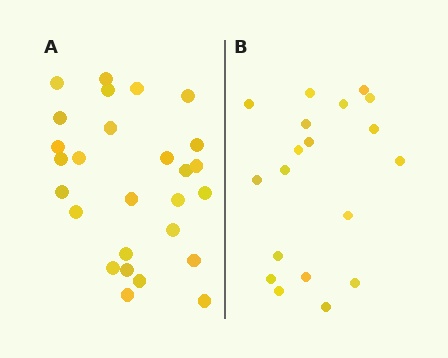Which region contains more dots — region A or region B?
Region A (the left region) has more dots.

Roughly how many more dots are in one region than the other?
Region A has roughly 8 or so more dots than region B.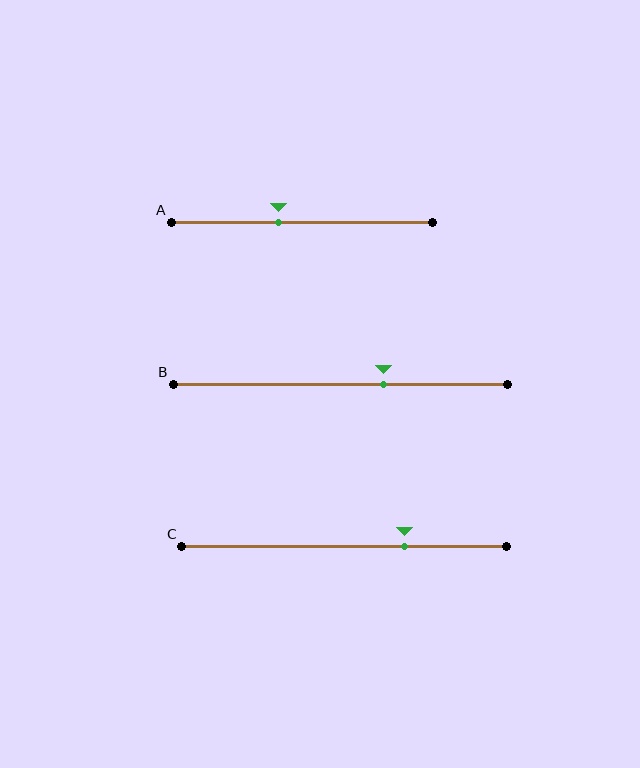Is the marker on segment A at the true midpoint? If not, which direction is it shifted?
No, the marker on segment A is shifted to the left by about 9% of the segment length.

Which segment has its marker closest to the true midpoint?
Segment A has its marker closest to the true midpoint.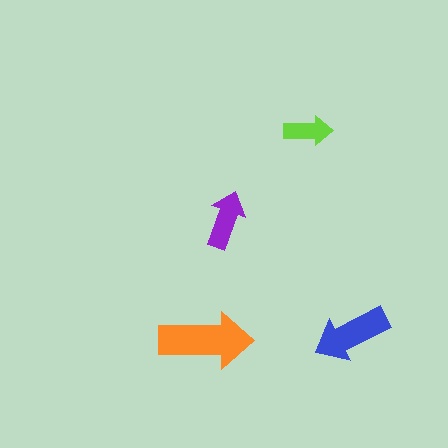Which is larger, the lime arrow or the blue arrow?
The blue one.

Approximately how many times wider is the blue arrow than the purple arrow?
About 1.5 times wider.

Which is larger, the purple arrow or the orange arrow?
The orange one.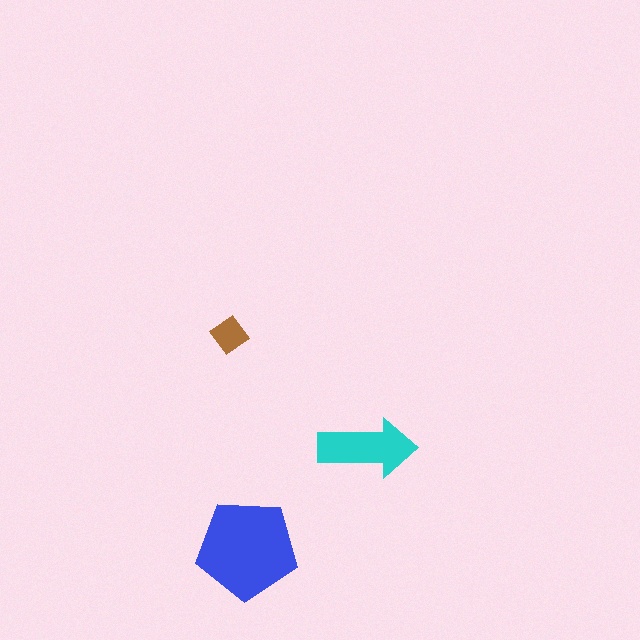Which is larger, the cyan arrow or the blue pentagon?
The blue pentagon.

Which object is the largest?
The blue pentagon.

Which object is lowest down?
The blue pentagon is bottommost.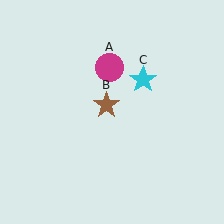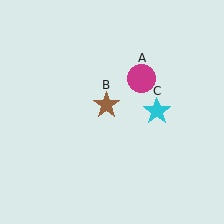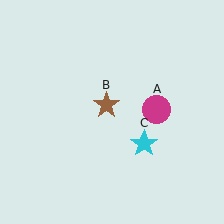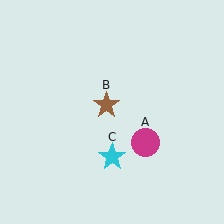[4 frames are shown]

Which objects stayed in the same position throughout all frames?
Brown star (object B) remained stationary.